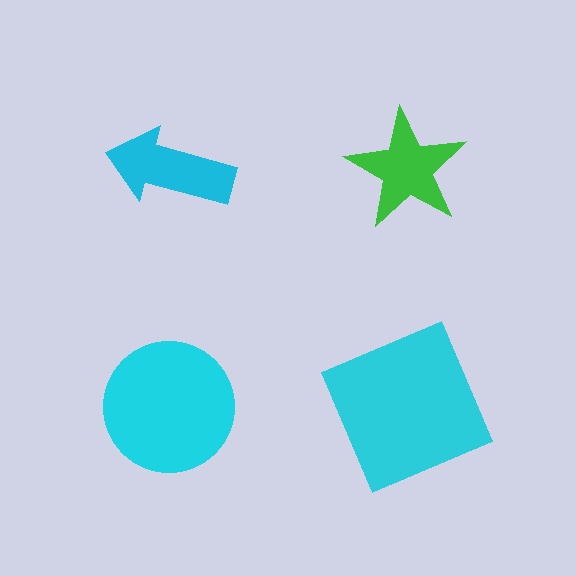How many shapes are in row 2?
2 shapes.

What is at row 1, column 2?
A green star.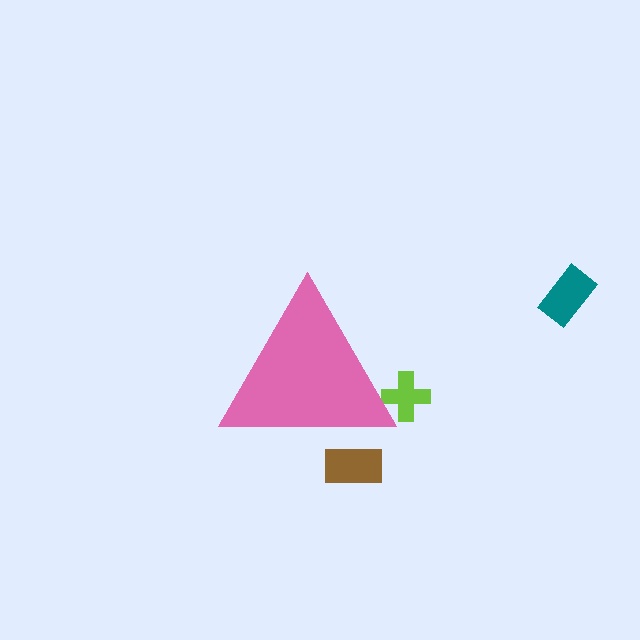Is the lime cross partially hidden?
Yes, the lime cross is partially hidden behind the pink triangle.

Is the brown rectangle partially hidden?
Yes, the brown rectangle is partially hidden behind the pink triangle.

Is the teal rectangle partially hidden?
No, the teal rectangle is fully visible.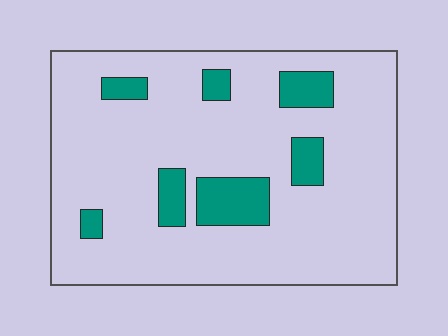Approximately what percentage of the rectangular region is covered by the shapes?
Approximately 15%.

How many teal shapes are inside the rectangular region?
7.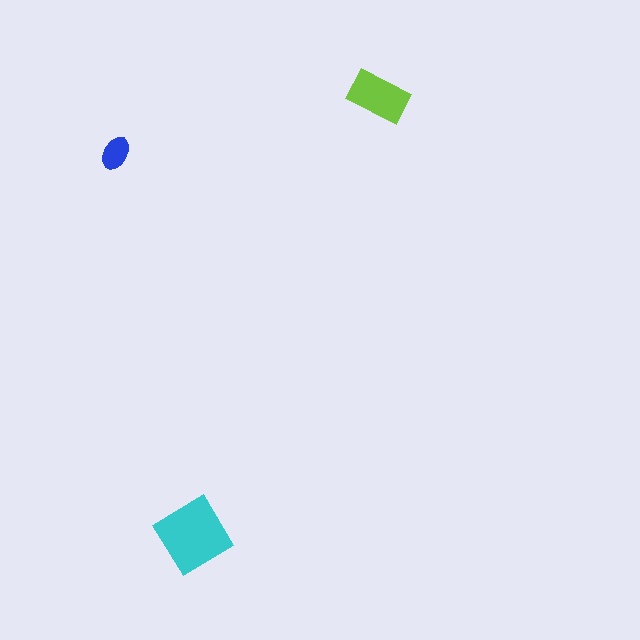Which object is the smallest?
The blue ellipse.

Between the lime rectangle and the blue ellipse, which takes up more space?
The lime rectangle.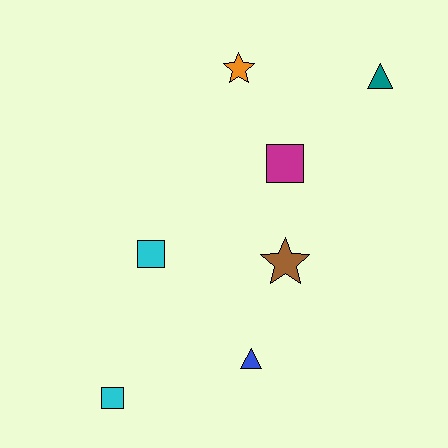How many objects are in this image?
There are 7 objects.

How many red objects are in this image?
There are no red objects.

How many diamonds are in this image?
There are no diamonds.